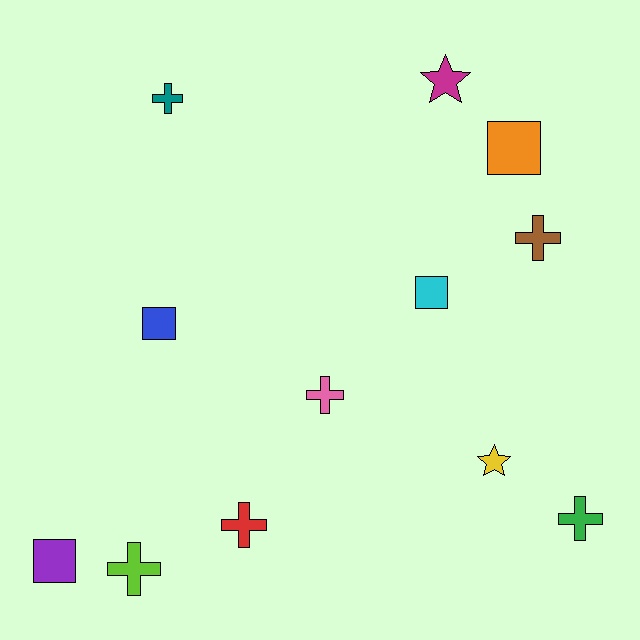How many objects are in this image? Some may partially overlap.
There are 12 objects.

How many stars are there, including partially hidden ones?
There are 2 stars.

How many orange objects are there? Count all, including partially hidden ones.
There is 1 orange object.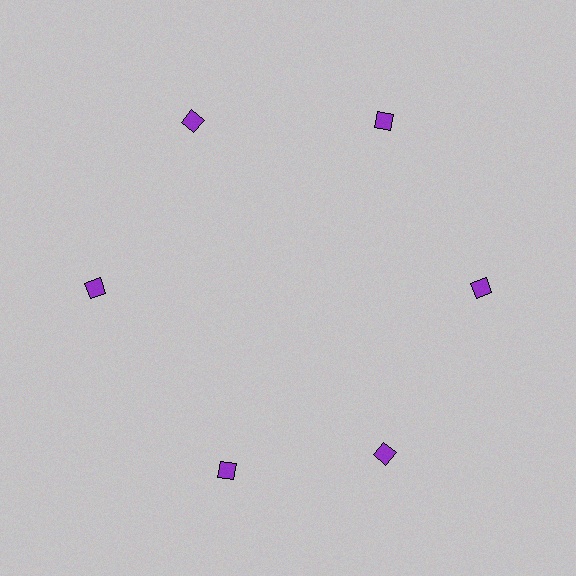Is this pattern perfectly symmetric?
No. The 6 purple diamonds are arranged in a ring, but one element near the 7 o'clock position is rotated out of alignment along the ring, breaking the 6-fold rotational symmetry.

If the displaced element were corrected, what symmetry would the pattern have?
It would have 6-fold rotational symmetry — the pattern would map onto itself every 60 degrees.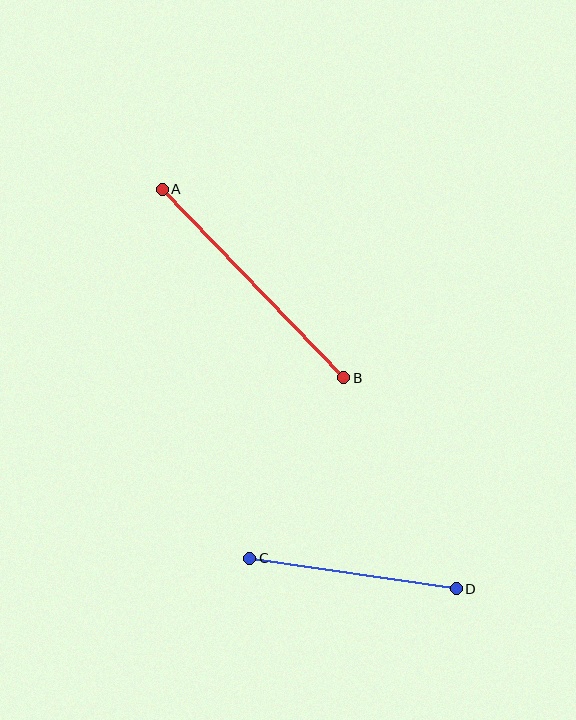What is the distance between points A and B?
The distance is approximately 262 pixels.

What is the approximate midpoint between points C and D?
The midpoint is at approximately (353, 573) pixels.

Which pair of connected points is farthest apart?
Points A and B are farthest apart.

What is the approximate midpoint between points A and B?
The midpoint is at approximately (253, 283) pixels.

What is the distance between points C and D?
The distance is approximately 209 pixels.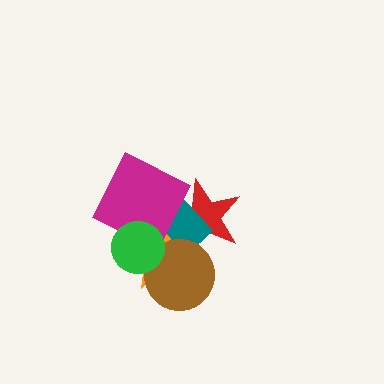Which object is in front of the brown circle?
The green circle is in front of the brown circle.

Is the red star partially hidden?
Yes, it is partially covered by another shape.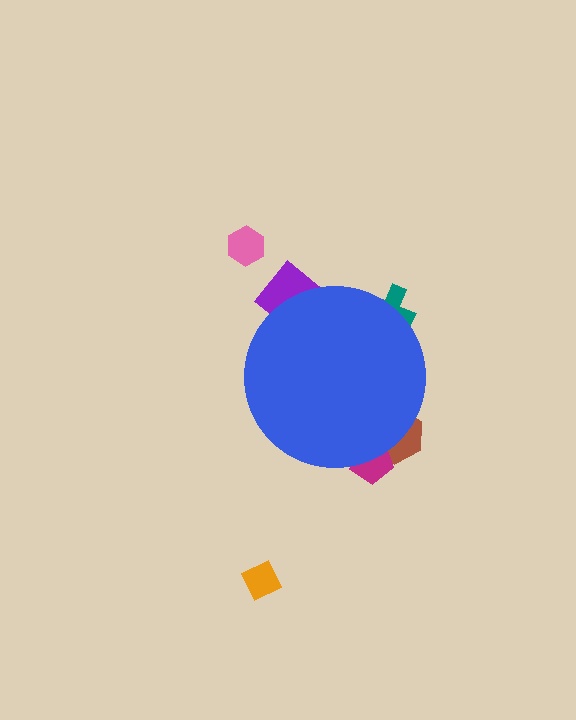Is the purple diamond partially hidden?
Yes, the purple diamond is partially hidden behind the blue circle.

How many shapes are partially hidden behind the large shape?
4 shapes are partially hidden.